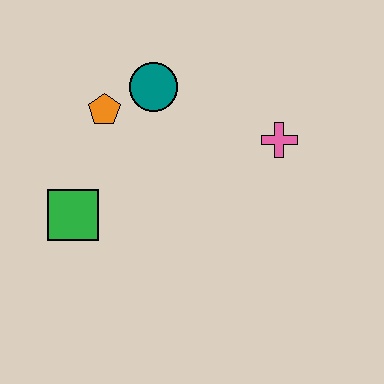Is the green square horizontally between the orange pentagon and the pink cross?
No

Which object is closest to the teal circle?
The orange pentagon is closest to the teal circle.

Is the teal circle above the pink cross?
Yes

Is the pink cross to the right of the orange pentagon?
Yes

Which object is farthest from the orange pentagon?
The pink cross is farthest from the orange pentagon.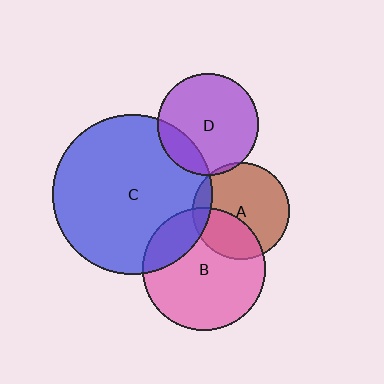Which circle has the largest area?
Circle C (blue).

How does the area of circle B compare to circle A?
Approximately 1.6 times.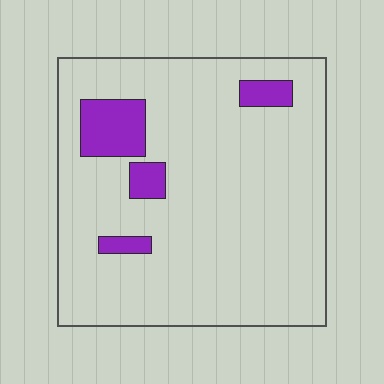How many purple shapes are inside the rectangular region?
4.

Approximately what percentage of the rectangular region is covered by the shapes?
Approximately 10%.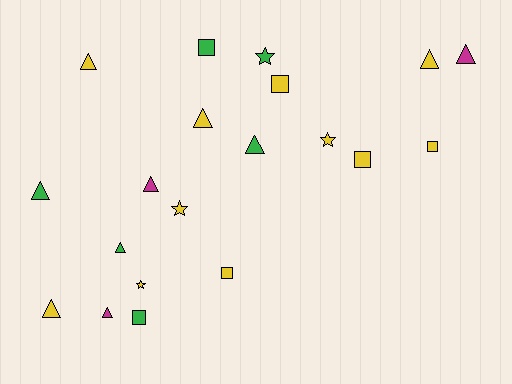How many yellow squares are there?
There are 4 yellow squares.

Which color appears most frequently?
Yellow, with 11 objects.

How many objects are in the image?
There are 20 objects.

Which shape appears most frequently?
Triangle, with 10 objects.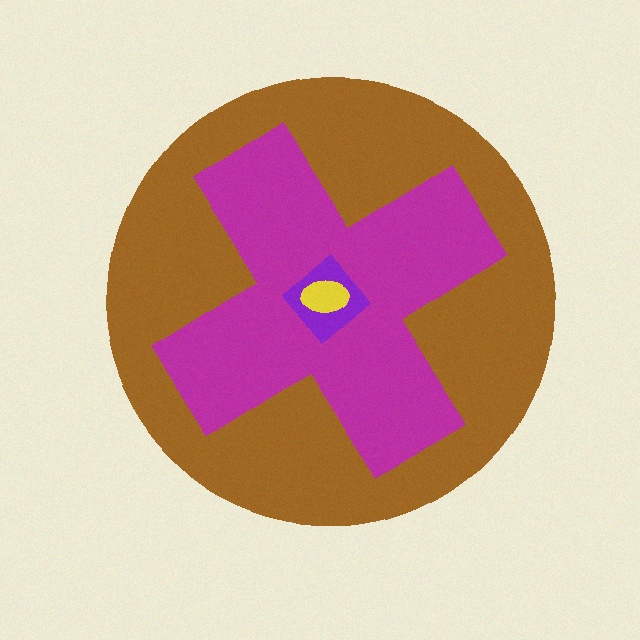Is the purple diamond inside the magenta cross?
Yes.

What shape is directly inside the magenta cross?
The purple diamond.